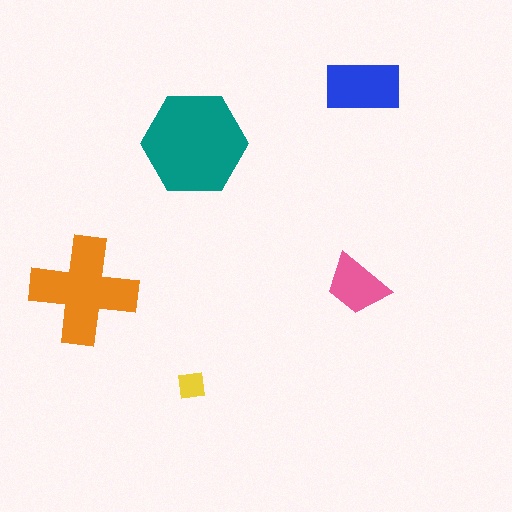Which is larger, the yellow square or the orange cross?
The orange cross.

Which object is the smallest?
The yellow square.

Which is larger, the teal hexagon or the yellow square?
The teal hexagon.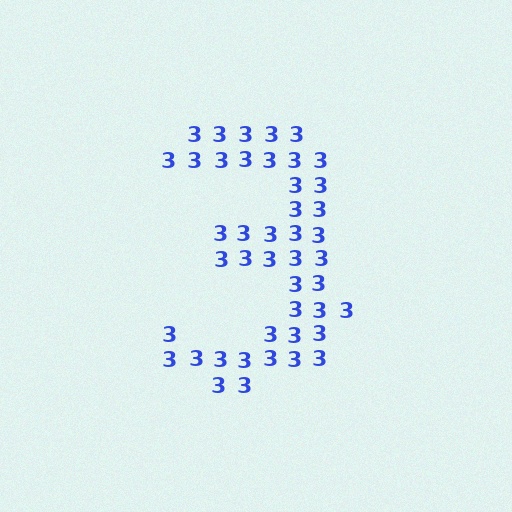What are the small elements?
The small elements are digit 3's.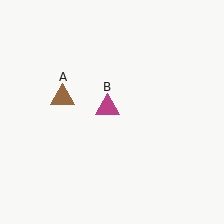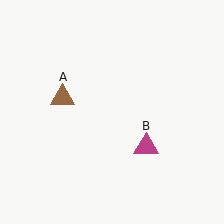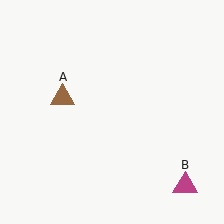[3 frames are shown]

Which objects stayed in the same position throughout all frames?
Brown triangle (object A) remained stationary.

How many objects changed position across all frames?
1 object changed position: magenta triangle (object B).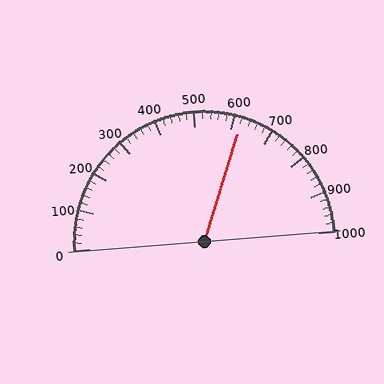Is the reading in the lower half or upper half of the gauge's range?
The reading is in the upper half of the range (0 to 1000).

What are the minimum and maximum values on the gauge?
The gauge ranges from 0 to 1000.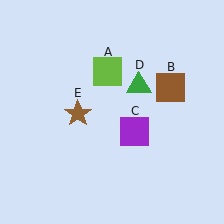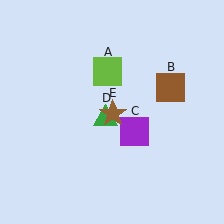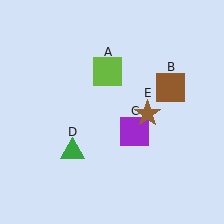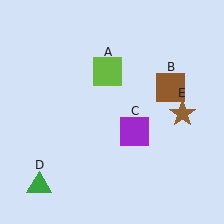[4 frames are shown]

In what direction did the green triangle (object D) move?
The green triangle (object D) moved down and to the left.